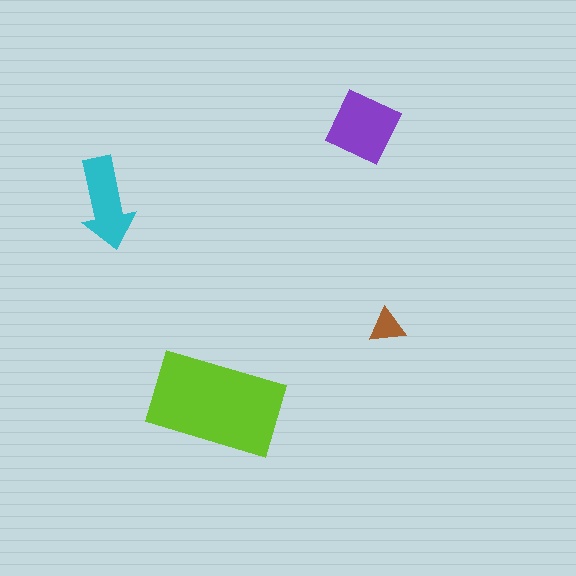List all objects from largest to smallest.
The lime rectangle, the purple square, the cyan arrow, the brown triangle.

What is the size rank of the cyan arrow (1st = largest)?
3rd.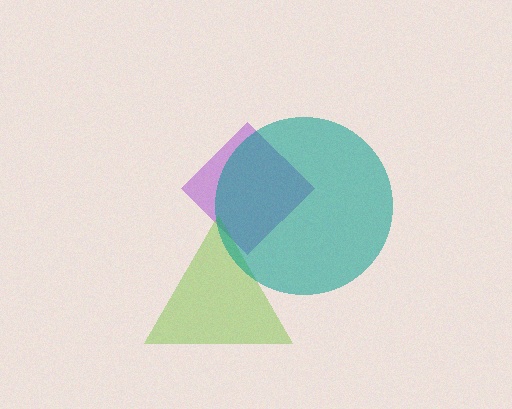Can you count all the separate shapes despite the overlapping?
Yes, there are 3 separate shapes.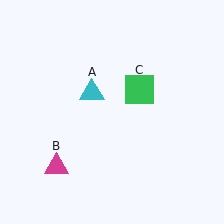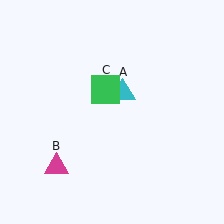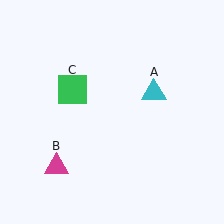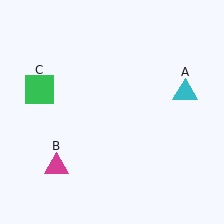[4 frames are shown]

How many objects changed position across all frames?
2 objects changed position: cyan triangle (object A), green square (object C).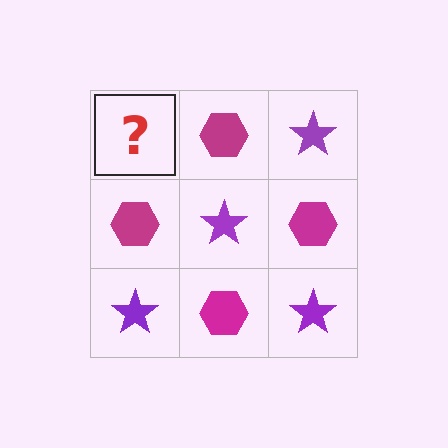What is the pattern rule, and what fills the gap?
The rule is that it alternates purple star and magenta hexagon in a checkerboard pattern. The gap should be filled with a purple star.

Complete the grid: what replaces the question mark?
The question mark should be replaced with a purple star.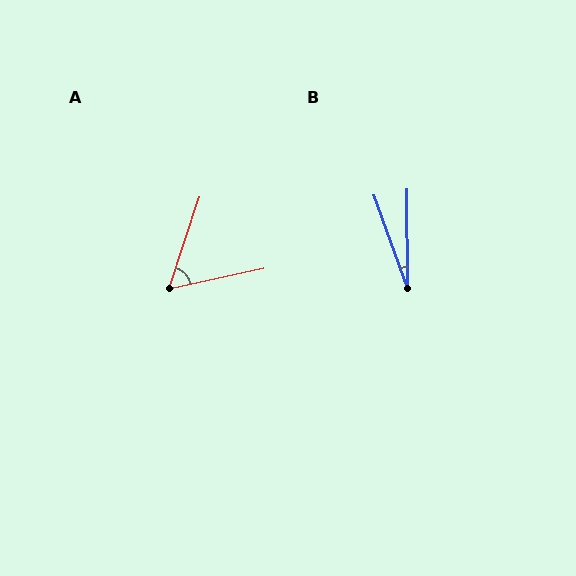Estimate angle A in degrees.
Approximately 60 degrees.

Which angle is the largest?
A, at approximately 60 degrees.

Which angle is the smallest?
B, at approximately 19 degrees.